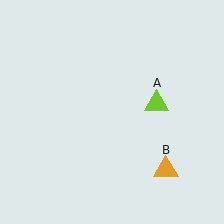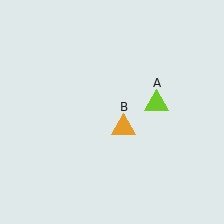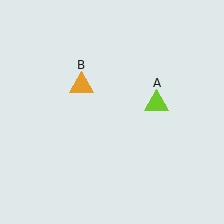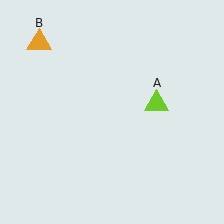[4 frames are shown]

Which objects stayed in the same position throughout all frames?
Lime triangle (object A) remained stationary.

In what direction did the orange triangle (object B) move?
The orange triangle (object B) moved up and to the left.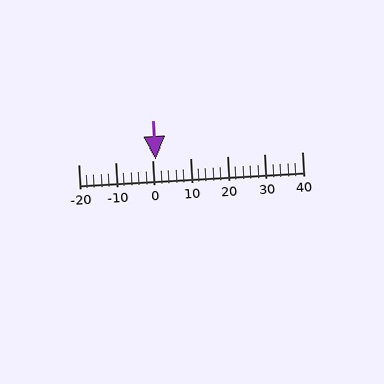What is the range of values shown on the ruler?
The ruler shows values from -20 to 40.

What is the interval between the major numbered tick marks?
The major tick marks are spaced 10 units apart.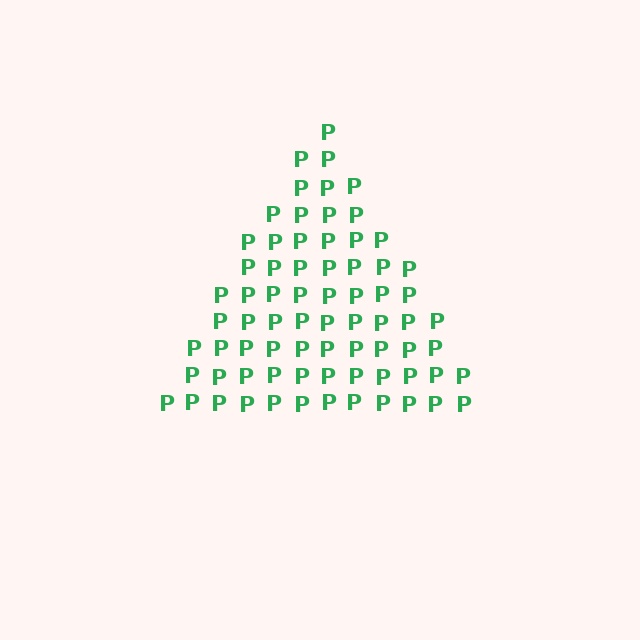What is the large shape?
The large shape is a triangle.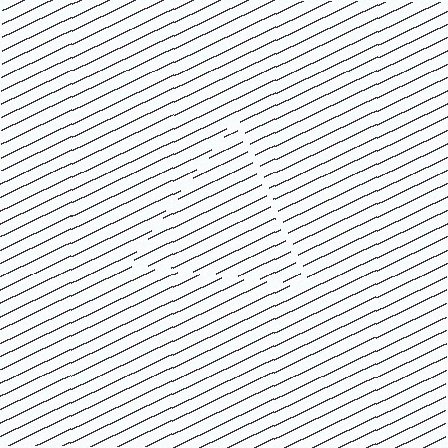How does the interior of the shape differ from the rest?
The interior of the shape contains the same grating, shifted by half a period — the contour is defined by the phase discontinuity where line-ends from the inner and outer gratings abut.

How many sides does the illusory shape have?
3 sides — the line-ends trace a triangle.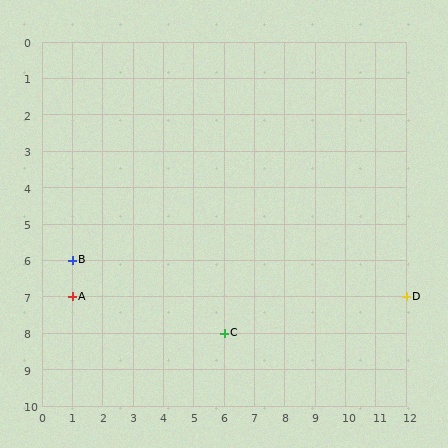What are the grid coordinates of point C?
Point C is at grid coordinates (6, 8).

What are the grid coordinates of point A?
Point A is at grid coordinates (1, 7).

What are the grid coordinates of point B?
Point B is at grid coordinates (1, 6).